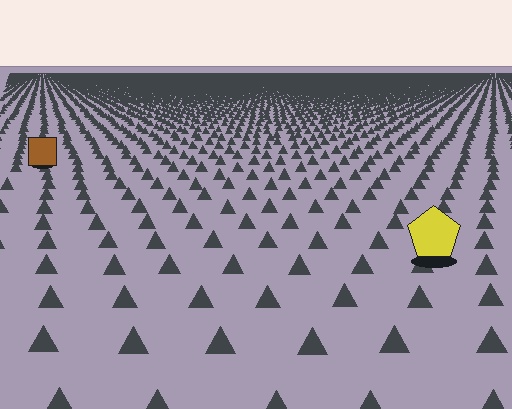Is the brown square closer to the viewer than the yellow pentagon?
No. The yellow pentagon is closer — you can tell from the texture gradient: the ground texture is coarser near it.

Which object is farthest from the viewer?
The brown square is farthest from the viewer. It appears smaller and the ground texture around it is denser.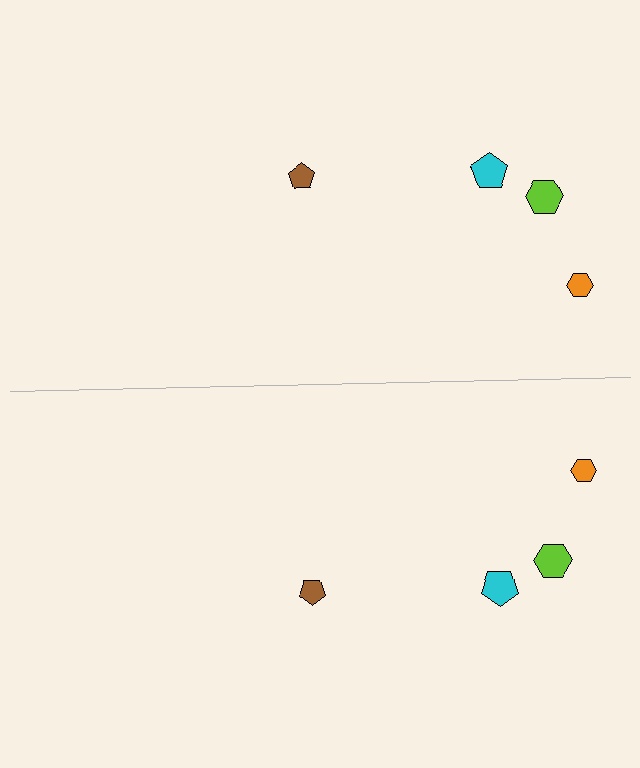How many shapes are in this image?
There are 8 shapes in this image.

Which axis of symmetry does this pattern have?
The pattern has a horizontal axis of symmetry running through the center of the image.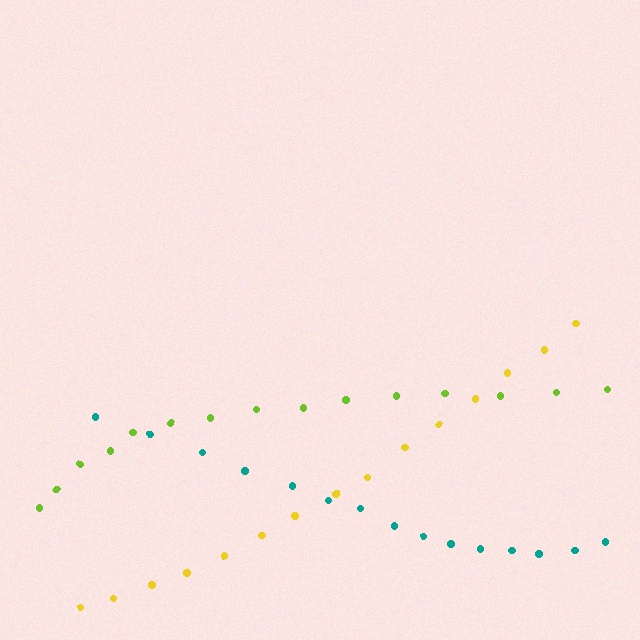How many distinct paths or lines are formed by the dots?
There are 3 distinct paths.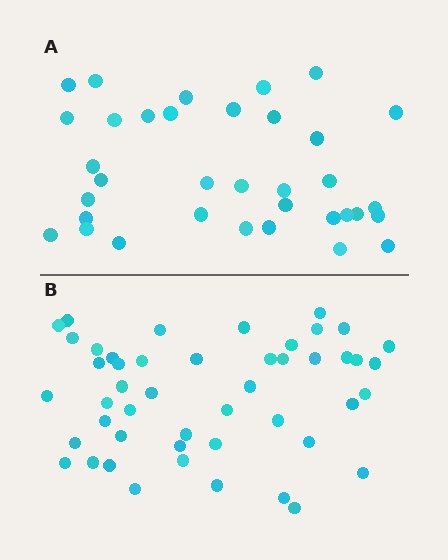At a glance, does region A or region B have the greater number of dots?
Region B (the bottom region) has more dots.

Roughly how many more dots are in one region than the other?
Region B has approximately 15 more dots than region A.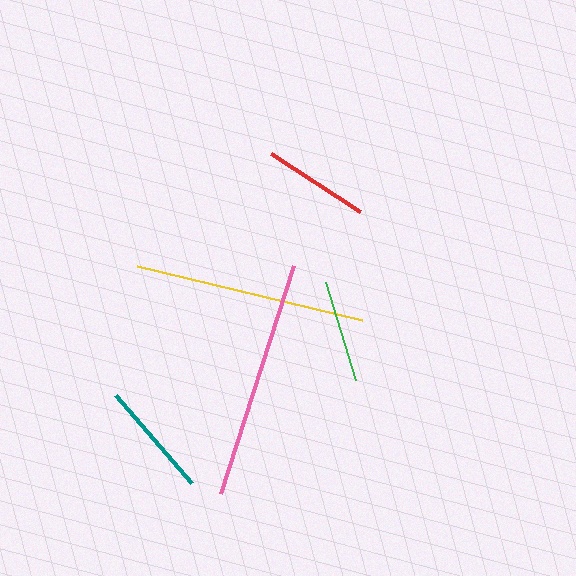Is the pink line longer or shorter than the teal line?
The pink line is longer than the teal line.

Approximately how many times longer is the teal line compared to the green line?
The teal line is approximately 1.1 times the length of the green line.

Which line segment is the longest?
The pink line is the longest at approximately 239 pixels.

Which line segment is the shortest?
The green line is the shortest at approximately 103 pixels.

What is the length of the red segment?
The red segment is approximately 106 pixels long.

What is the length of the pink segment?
The pink segment is approximately 239 pixels long.